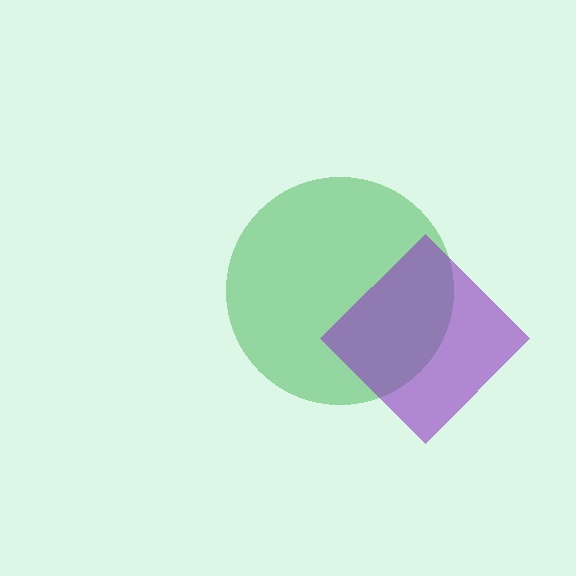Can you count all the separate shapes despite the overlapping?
Yes, there are 2 separate shapes.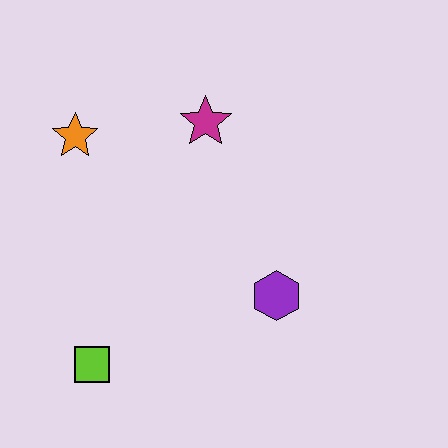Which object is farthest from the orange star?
The purple hexagon is farthest from the orange star.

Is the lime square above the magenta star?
No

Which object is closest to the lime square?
The purple hexagon is closest to the lime square.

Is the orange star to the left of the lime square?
Yes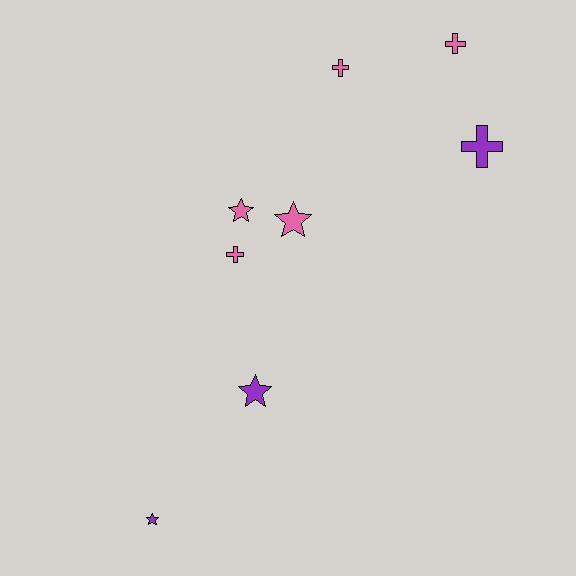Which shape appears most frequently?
Cross, with 4 objects.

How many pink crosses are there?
There are 3 pink crosses.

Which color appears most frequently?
Pink, with 5 objects.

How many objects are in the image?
There are 8 objects.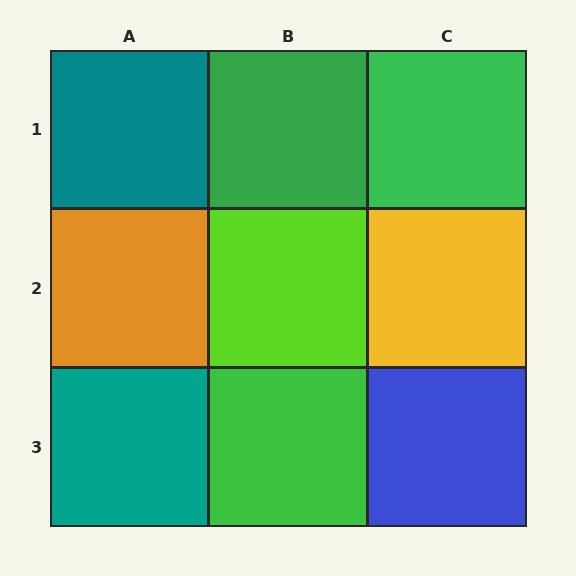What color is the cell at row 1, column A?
Teal.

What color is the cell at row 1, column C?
Green.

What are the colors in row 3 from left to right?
Teal, green, blue.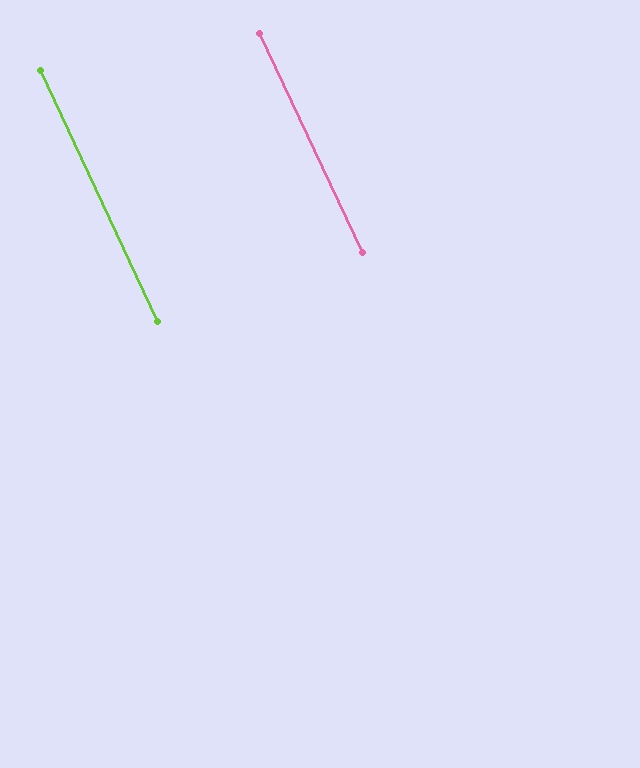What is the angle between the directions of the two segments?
Approximately 0 degrees.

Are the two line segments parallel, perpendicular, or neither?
Parallel — their directions differ by only 0.4°.